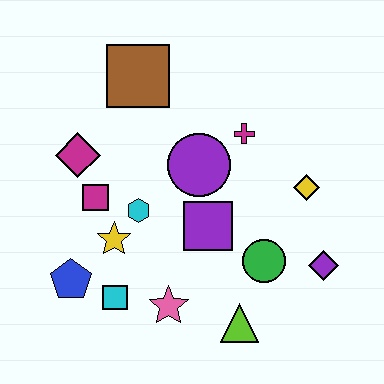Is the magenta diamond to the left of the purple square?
Yes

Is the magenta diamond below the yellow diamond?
No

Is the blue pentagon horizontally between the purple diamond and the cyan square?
No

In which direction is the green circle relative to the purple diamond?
The green circle is to the left of the purple diamond.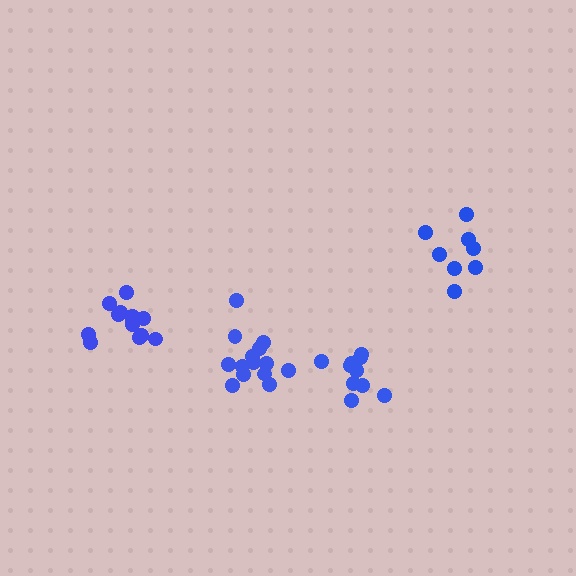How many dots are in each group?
Group 1: 10 dots, Group 2: 8 dots, Group 3: 14 dots, Group 4: 13 dots (45 total).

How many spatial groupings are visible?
There are 4 spatial groupings.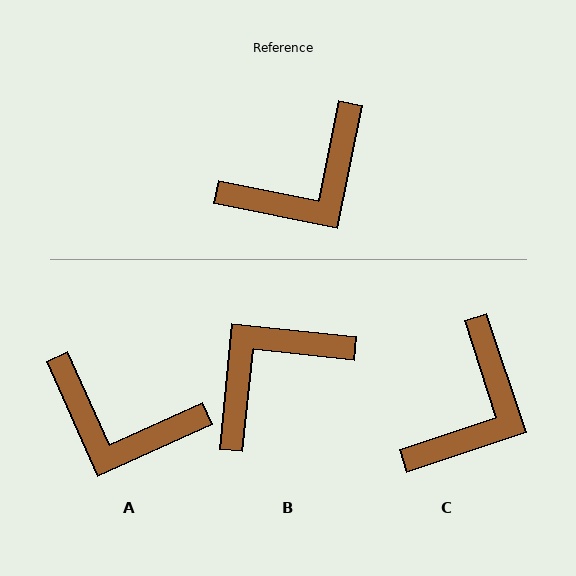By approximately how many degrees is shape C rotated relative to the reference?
Approximately 30 degrees counter-clockwise.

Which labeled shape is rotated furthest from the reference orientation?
B, about 174 degrees away.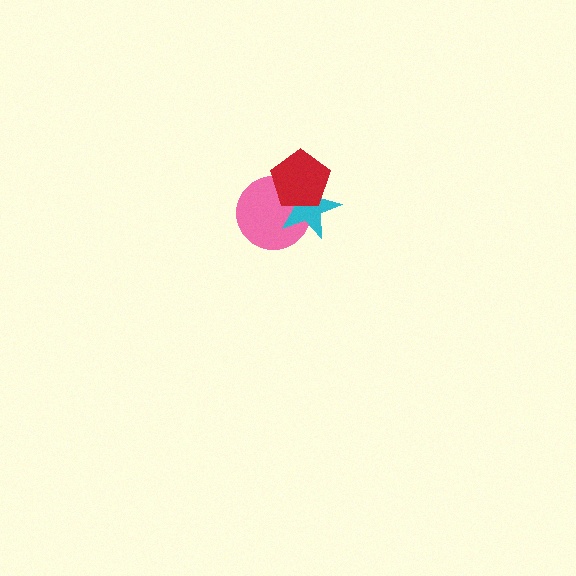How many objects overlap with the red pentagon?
2 objects overlap with the red pentagon.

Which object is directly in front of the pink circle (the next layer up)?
The cyan star is directly in front of the pink circle.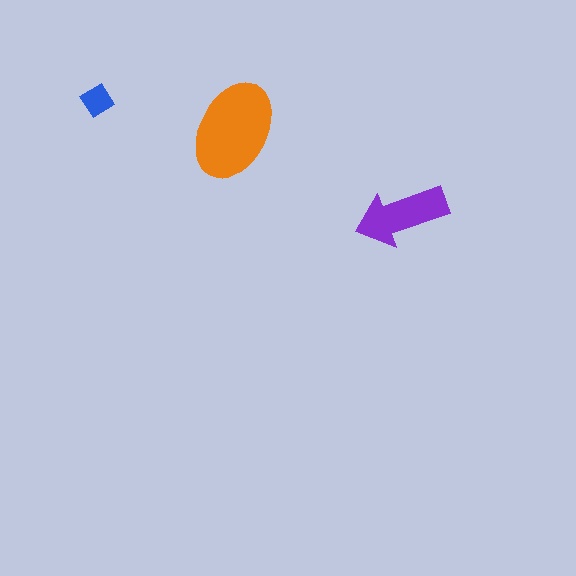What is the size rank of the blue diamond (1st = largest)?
3rd.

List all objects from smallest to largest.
The blue diamond, the purple arrow, the orange ellipse.